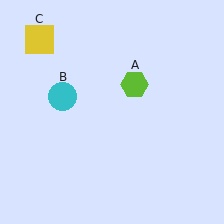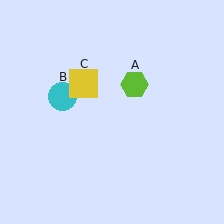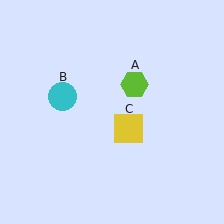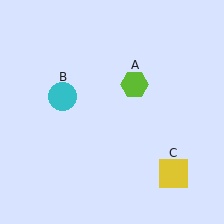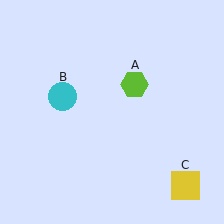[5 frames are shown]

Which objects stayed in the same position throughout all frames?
Lime hexagon (object A) and cyan circle (object B) remained stationary.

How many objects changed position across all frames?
1 object changed position: yellow square (object C).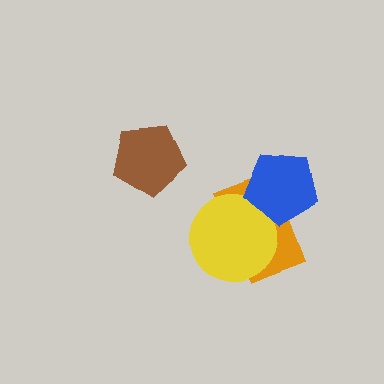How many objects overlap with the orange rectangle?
2 objects overlap with the orange rectangle.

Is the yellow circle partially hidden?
Yes, it is partially covered by another shape.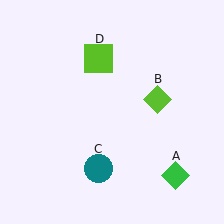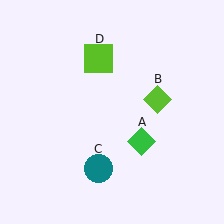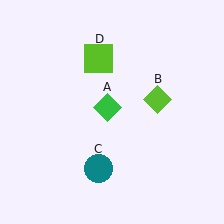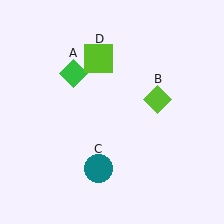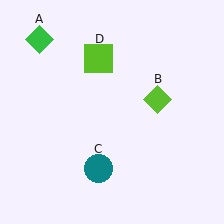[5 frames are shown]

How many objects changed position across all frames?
1 object changed position: green diamond (object A).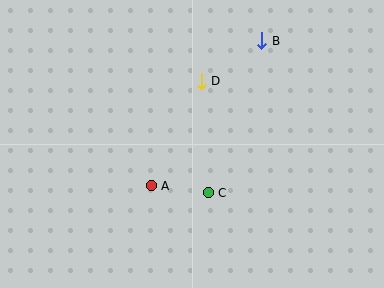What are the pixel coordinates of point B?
Point B is at (262, 41).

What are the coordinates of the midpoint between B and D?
The midpoint between B and D is at (231, 61).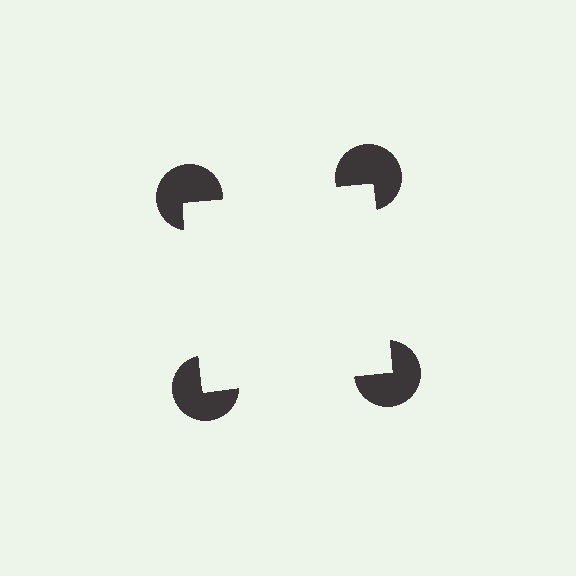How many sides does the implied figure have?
4 sides.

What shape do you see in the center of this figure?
An illusory square — its edges are inferred from the aligned wedge cuts in the pac-man discs, not physically drawn.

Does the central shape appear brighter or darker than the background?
It typically appears slightly brighter than the background, even though no actual brightness change is drawn.